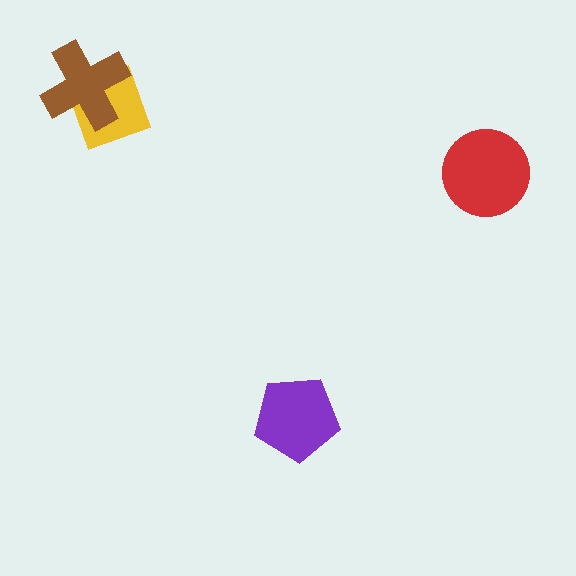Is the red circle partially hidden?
No, no other shape covers it.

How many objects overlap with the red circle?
0 objects overlap with the red circle.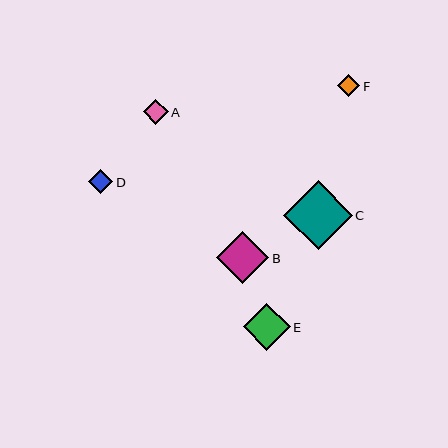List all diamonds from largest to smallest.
From largest to smallest: C, B, E, A, D, F.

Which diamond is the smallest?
Diamond F is the smallest with a size of approximately 22 pixels.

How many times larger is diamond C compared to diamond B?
Diamond C is approximately 1.3 times the size of diamond B.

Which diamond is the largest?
Diamond C is the largest with a size of approximately 69 pixels.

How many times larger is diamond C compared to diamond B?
Diamond C is approximately 1.3 times the size of diamond B.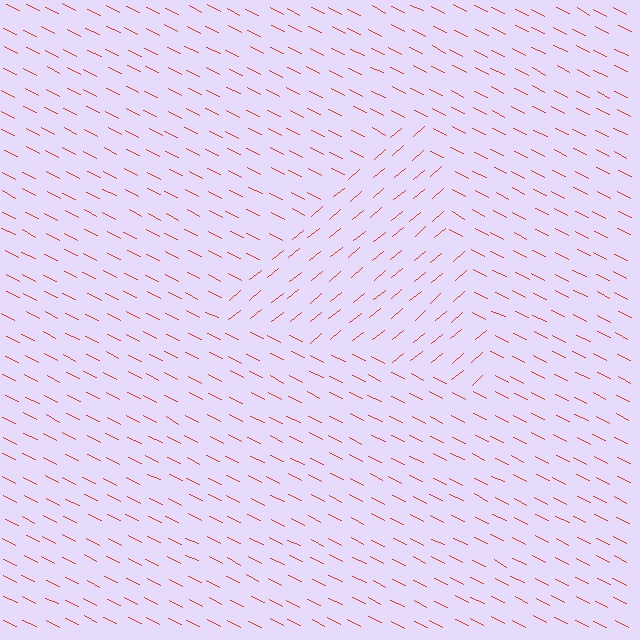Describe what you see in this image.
The image is filled with small red line segments. A triangle region in the image has lines oriented differently from the surrounding lines, creating a visible texture boundary.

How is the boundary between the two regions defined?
The boundary is defined purely by a change in line orientation (approximately 67 degrees difference). All lines are the same color and thickness.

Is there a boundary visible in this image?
Yes, there is a texture boundary formed by a change in line orientation.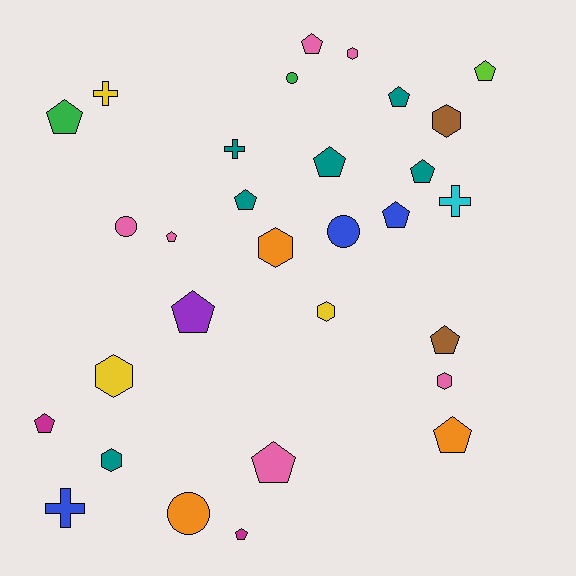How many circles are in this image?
There are 4 circles.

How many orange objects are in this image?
There are 3 orange objects.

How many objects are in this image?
There are 30 objects.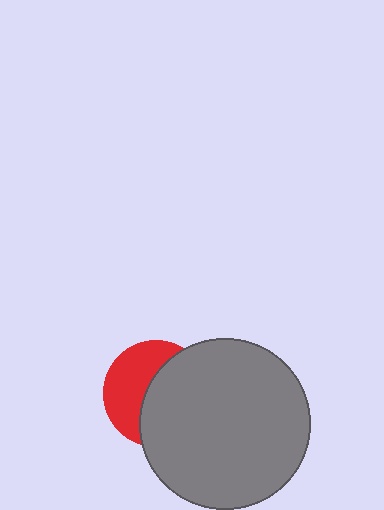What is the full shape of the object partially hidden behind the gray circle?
The partially hidden object is a red circle.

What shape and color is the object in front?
The object in front is a gray circle.